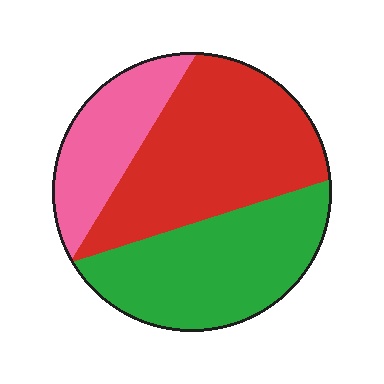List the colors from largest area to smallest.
From largest to smallest: red, green, pink.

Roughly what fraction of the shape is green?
Green covers 36% of the shape.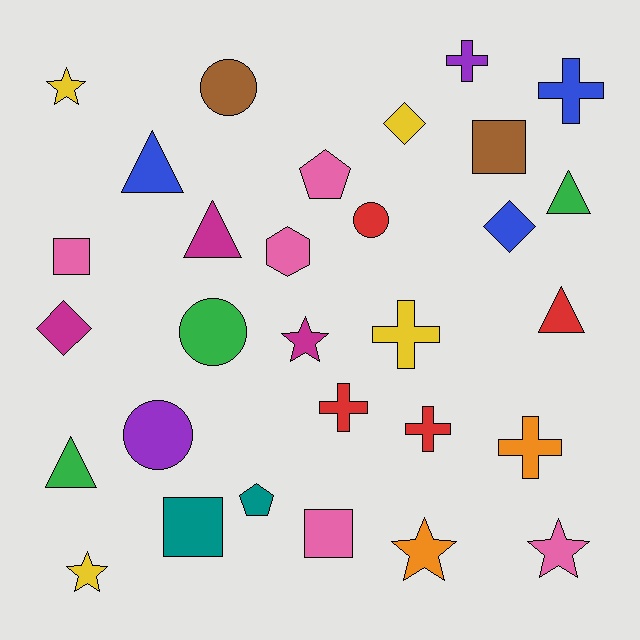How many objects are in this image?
There are 30 objects.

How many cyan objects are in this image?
There are no cyan objects.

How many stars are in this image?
There are 5 stars.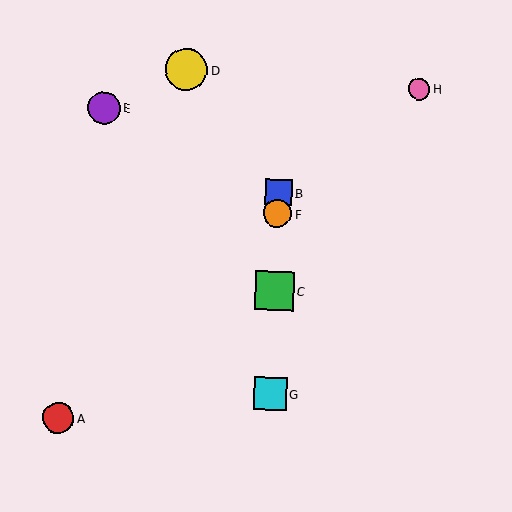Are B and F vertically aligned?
Yes, both are at x≈278.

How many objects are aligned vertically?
4 objects (B, C, F, G) are aligned vertically.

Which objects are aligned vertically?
Objects B, C, F, G are aligned vertically.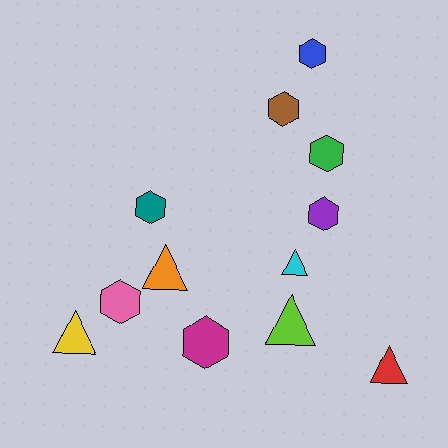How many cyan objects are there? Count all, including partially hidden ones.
There is 1 cyan object.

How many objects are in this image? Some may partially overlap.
There are 12 objects.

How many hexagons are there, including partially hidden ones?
There are 7 hexagons.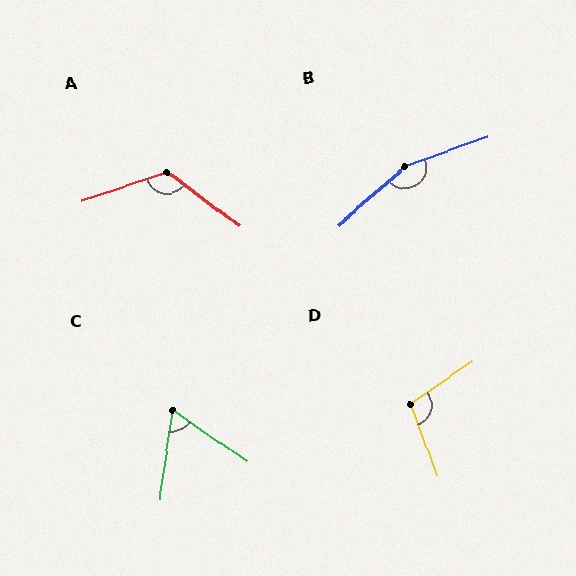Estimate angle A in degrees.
Approximately 125 degrees.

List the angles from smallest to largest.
C (64°), D (104°), A (125°), B (158°).